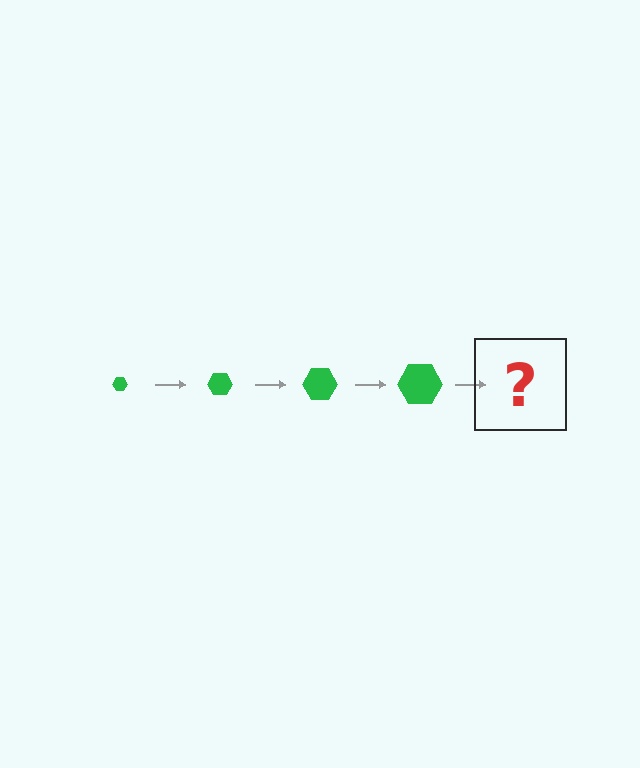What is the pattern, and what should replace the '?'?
The pattern is that the hexagon gets progressively larger each step. The '?' should be a green hexagon, larger than the previous one.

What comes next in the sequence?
The next element should be a green hexagon, larger than the previous one.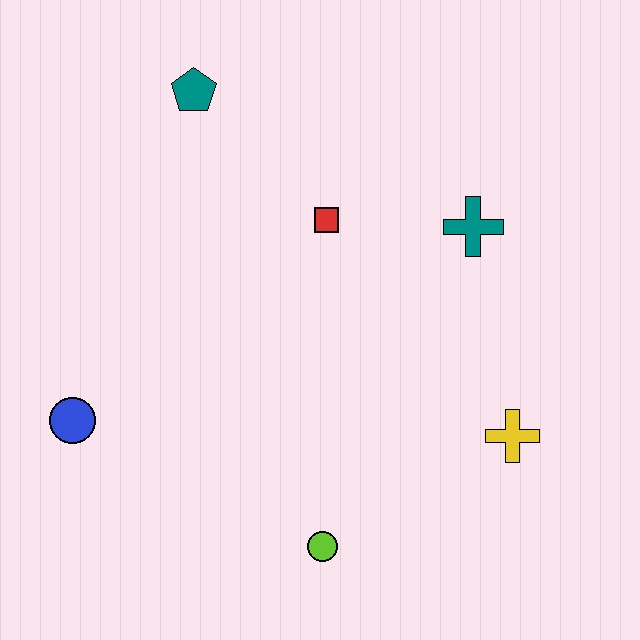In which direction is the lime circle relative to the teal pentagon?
The lime circle is below the teal pentagon.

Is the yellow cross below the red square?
Yes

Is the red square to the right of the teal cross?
No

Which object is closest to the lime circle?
The yellow cross is closest to the lime circle.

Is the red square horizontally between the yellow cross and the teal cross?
No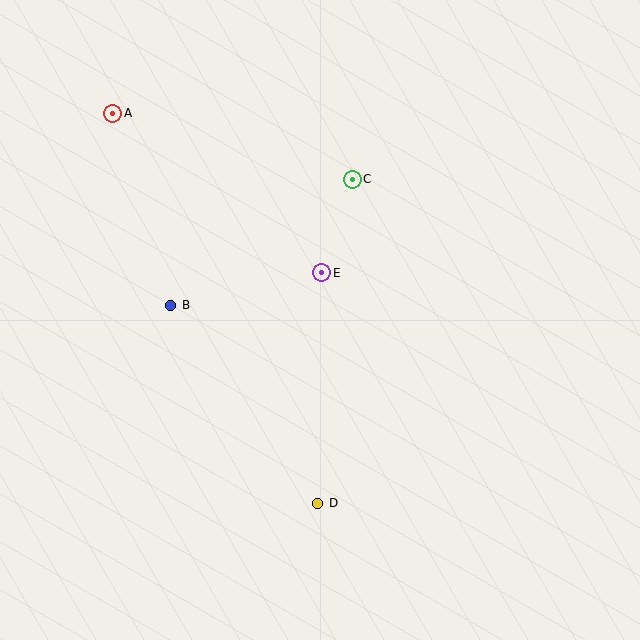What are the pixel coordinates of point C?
Point C is at (352, 179).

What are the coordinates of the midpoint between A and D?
The midpoint between A and D is at (215, 308).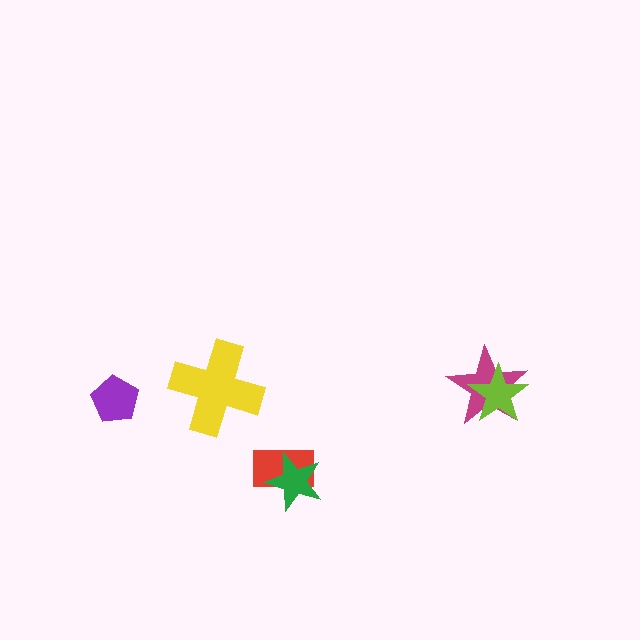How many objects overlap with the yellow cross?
0 objects overlap with the yellow cross.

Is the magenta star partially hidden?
Yes, it is partially covered by another shape.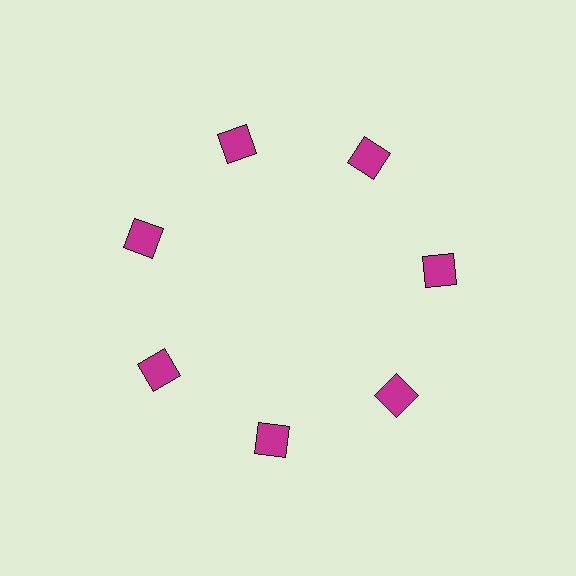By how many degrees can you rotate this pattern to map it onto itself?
The pattern maps onto itself every 51 degrees of rotation.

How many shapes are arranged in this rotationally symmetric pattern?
There are 7 shapes, arranged in 7 groups of 1.